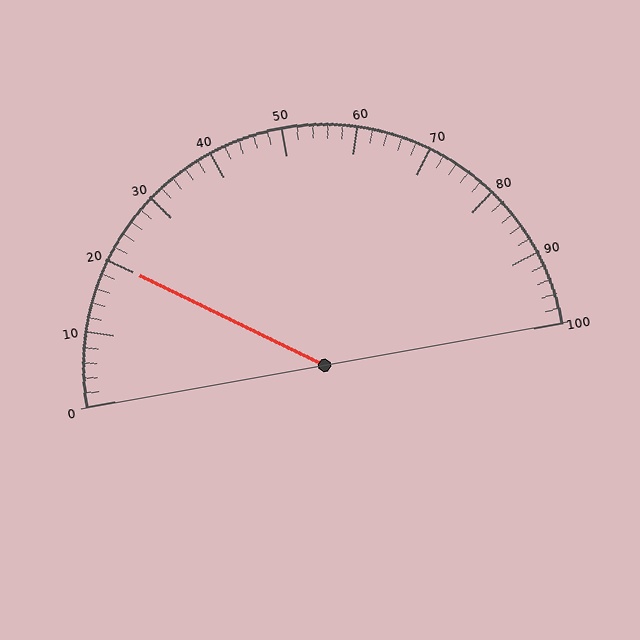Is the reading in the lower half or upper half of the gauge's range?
The reading is in the lower half of the range (0 to 100).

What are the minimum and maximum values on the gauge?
The gauge ranges from 0 to 100.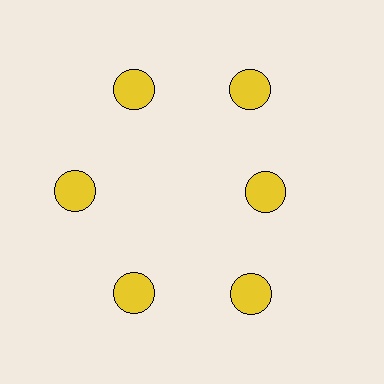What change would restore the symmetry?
The symmetry would be restored by moving it outward, back onto the ring so that all 6 circles sit at equal angles and equal distance from the center.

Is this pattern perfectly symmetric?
No. The 6 yellow circles are arranged in a ring, but one element near the 3 o'clock position is pulled inward toward the center, breaking the 6-fold rotational symmetry.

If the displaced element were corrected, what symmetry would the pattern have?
It would have 6-fold rotational symmetry — the pattern would map onto itself every 60 degrees.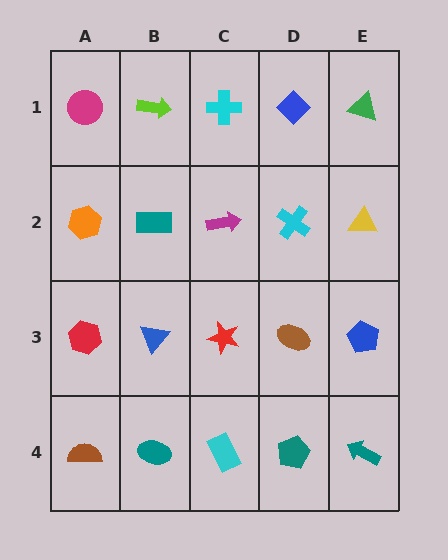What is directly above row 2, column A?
A magenta circle.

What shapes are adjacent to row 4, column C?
A red star (row 3, column C), a teal ellipse (row 4, column B), a teal pentagon (row 4, column D).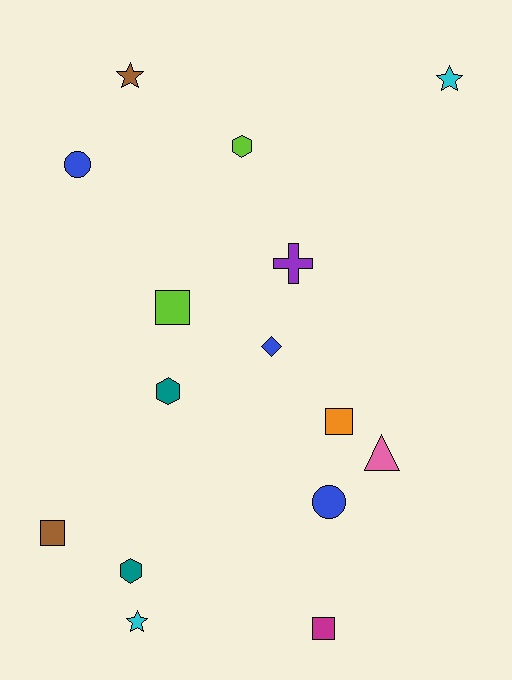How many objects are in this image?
There are 15 objects.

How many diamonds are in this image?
There is 1 diamond.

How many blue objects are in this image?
There are 3 blue objects.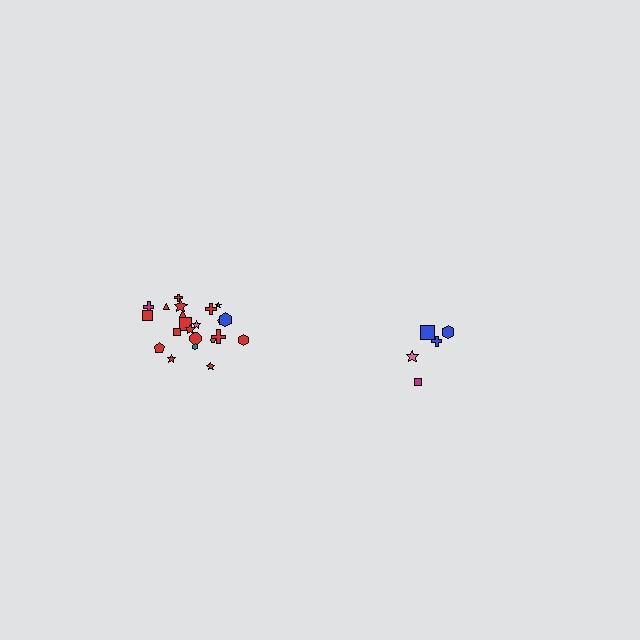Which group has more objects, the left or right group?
The left group.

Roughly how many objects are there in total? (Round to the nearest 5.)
Roughly 25 objects in total.